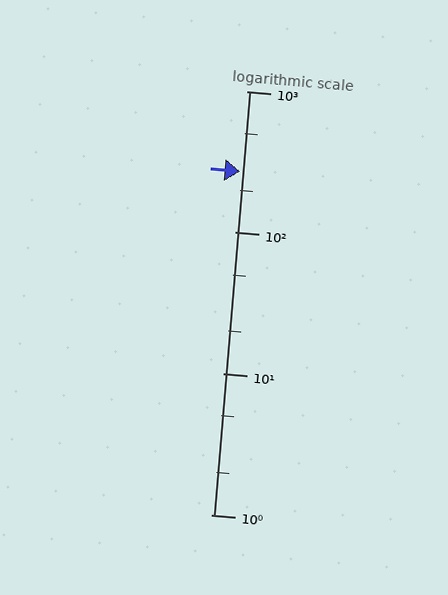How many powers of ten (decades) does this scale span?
The scale spans 3 decades, from 1 to 1000.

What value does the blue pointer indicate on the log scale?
The pointer indicates approximately 270.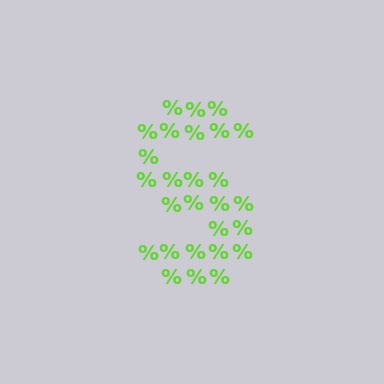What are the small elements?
The small elements are percent signs.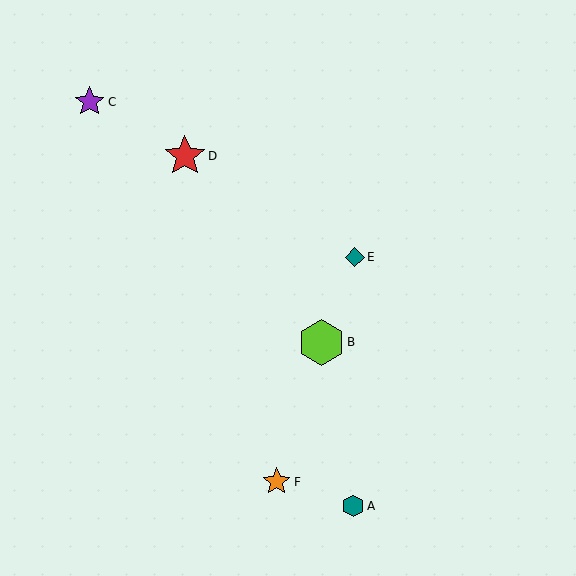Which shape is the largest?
The lime hexagon (labeled B) is the largest.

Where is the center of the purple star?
The center of the purple star is at (90, 102).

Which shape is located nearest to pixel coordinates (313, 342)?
The lime hexagon (labeled B) at (322, 342) is nearest to that location.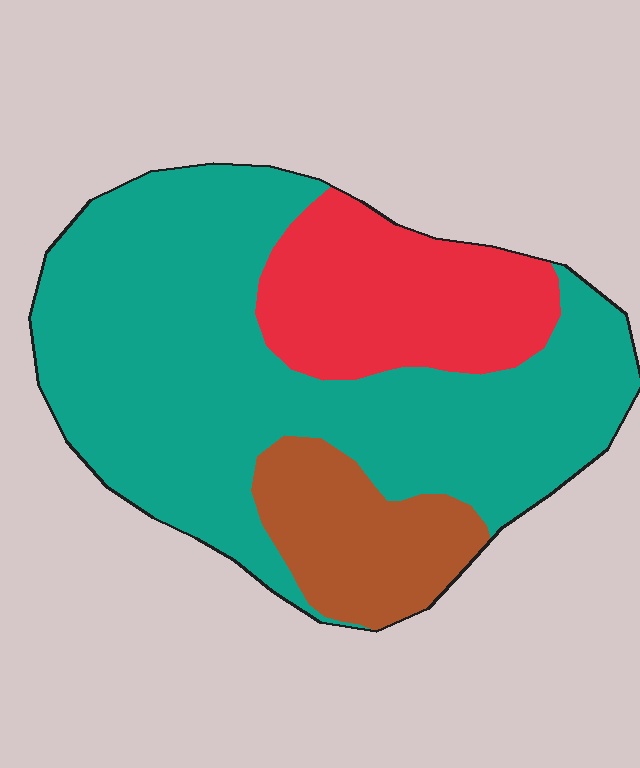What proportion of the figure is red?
Red takes up about one fifth (1/5) of the figure.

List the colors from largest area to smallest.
From largest to smallest: teal, red, brown.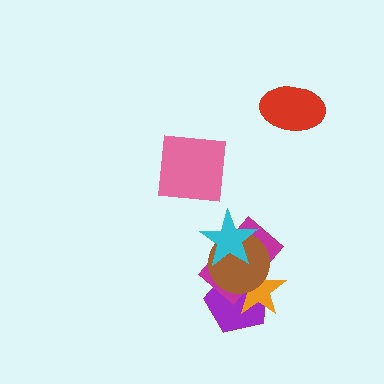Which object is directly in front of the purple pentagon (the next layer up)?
The magenta rectangle is directly in front of the purple pentagon.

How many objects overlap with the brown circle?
4 objects overlap with the brown circle.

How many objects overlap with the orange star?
3 objects overlap with the orange star.